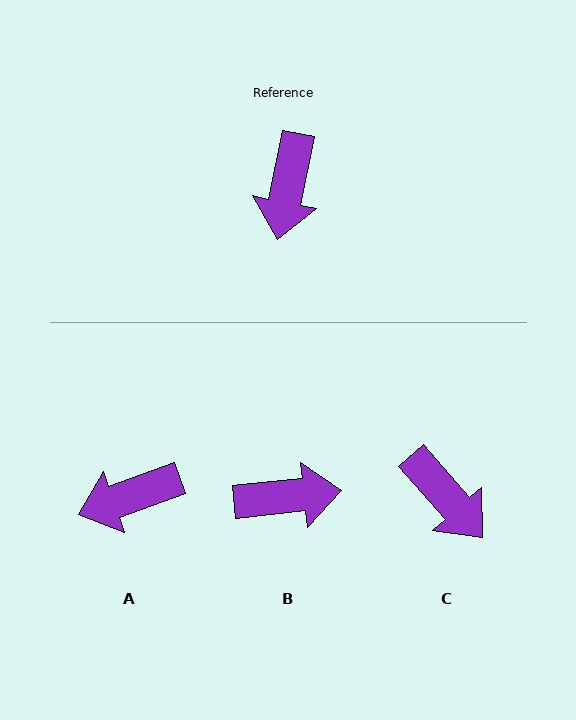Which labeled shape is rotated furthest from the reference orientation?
B, about 107 degrees away.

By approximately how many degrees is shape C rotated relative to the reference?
Approximately 53 degrees counter-clockwise.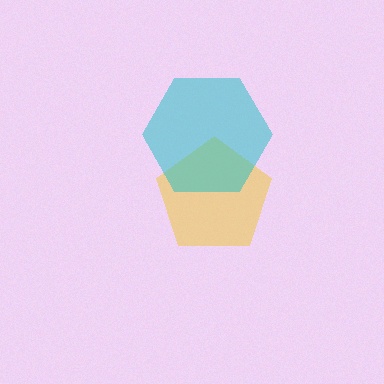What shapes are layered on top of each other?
The layered shapes are: a yellow pentagon, a cyan hexagon.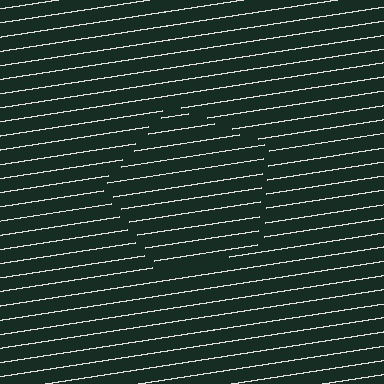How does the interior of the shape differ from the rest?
The interior of the shape contains the same grating, shifted by half a period — the contour is defined by the phase discontinuity where line-ends from the inner and outer gratings abut.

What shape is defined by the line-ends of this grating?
An illusory pentagon. The interior of the shape contains the same grating, shifted by half a period — the contour is defined by the phase discontinuity where line-ends from the inner and outer gratings abut.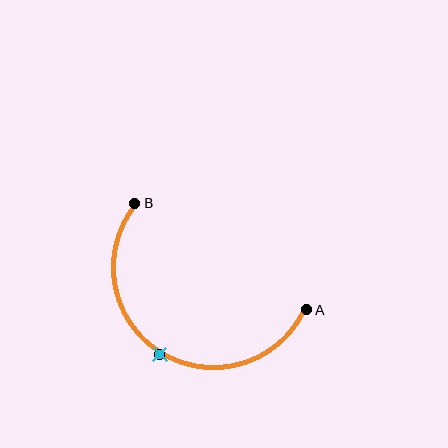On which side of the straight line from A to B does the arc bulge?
The arc bulges below the straight line connecting A and B.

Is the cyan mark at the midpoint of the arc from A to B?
Yes. The cyan mark lies on the arc at equal arc-length from both A and B — it is the arc midpoint.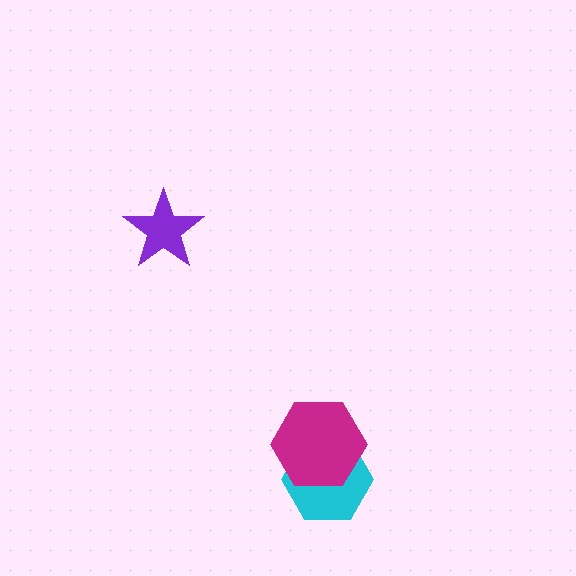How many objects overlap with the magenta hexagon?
1 object overlaps with the magenta hexagon.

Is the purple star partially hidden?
No, no other shape covers it.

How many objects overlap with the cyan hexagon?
1 object overlaps with the cyan hexagon.